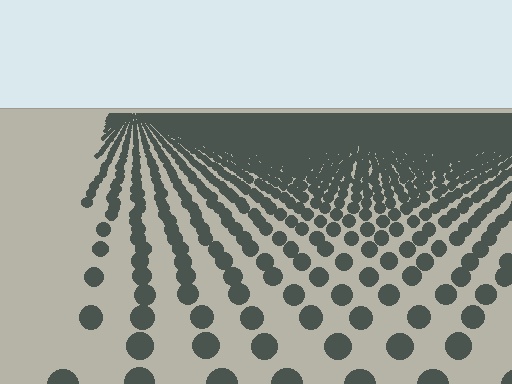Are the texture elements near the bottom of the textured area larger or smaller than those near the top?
Larger. Near the bottom, elements are closer to the viewer and appear at a bigger on-screen size.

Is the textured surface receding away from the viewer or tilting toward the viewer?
The surface is receding away from the viewer. Texture elements get smaller and denser toward the top.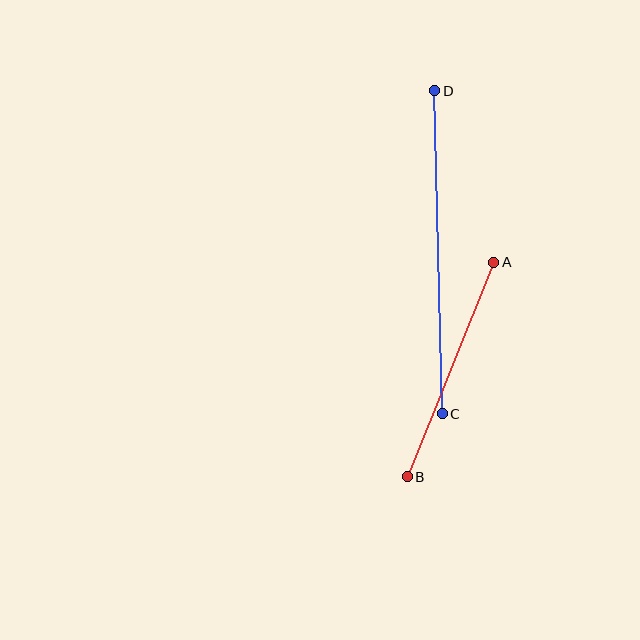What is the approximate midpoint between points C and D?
The midpoint is at approximately (438, 252) pixels.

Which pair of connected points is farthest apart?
Points C and D are farthest apart.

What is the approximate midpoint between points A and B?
The midpoint is at approximately (451, 370) pixels.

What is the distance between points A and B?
The distance is approximately 231 pixels.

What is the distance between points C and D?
The distance is approximately 323 pixels.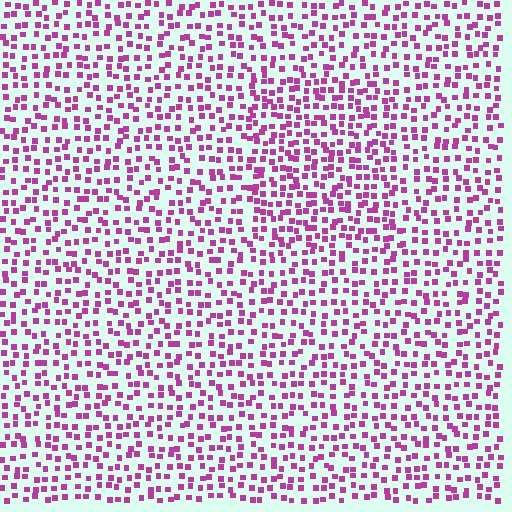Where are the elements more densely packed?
The elements are more densely packed inside the rectangle boundary.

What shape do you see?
I see a rectangle.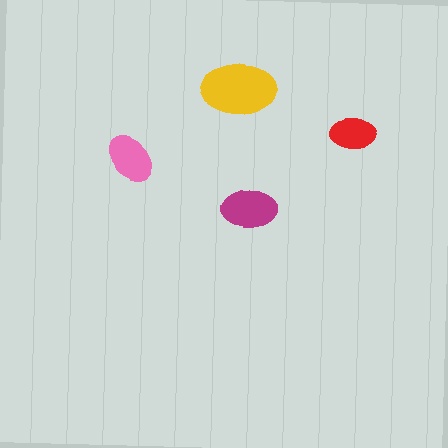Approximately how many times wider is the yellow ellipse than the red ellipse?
About 1.5 times wider.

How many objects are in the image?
There are 4 objects in the image.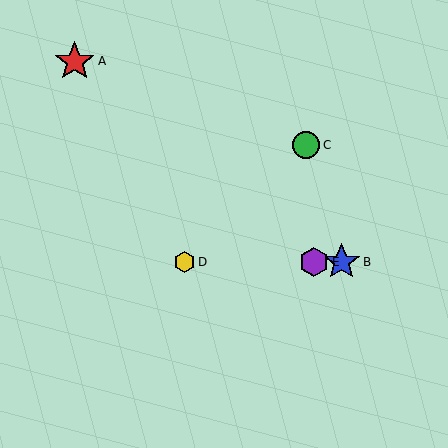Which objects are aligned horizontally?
Objects B, D, E are aligned horizontally.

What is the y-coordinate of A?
Object A is at y≈61.